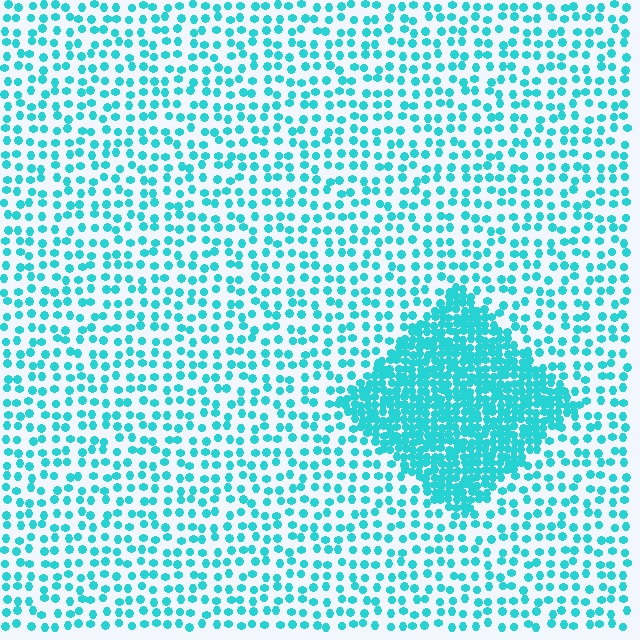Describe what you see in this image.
The image contains small cyan elements arranged at two different densities. A diamond-shaped region is visible where the elements are more densely packed than the surrounding area.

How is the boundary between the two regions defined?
The boundary is defined by a change in element density (approximately 2.9x ratio). All elements are the same color, size, and shape.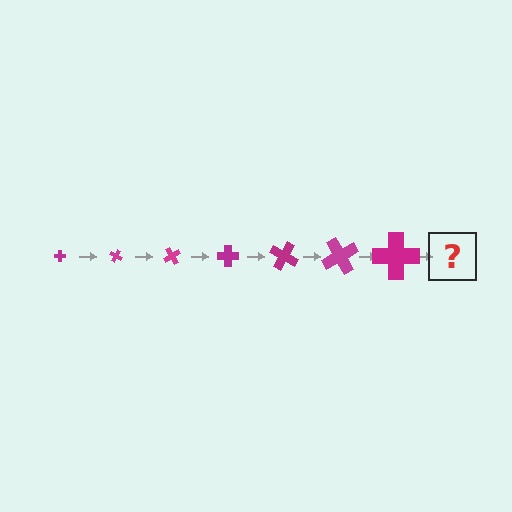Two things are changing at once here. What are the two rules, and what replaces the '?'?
The two rules are that the cross grows larger each step and it rotates 30 degrees each step. The '?' should be a cross, larger than the previous one and rotated 210 degrees from the start.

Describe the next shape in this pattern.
It should be a cross, larger than the previous one and rotated 210 degrees from the start.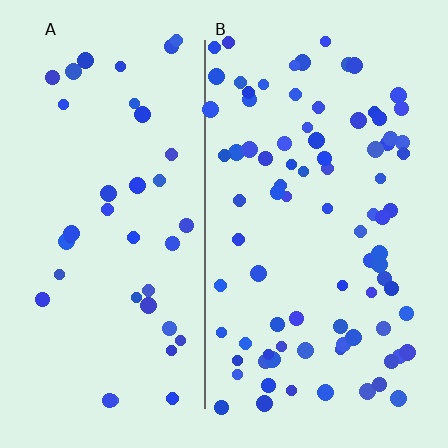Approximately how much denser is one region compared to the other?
Approximately 2.2× — region B over region A.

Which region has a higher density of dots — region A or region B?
B (the right).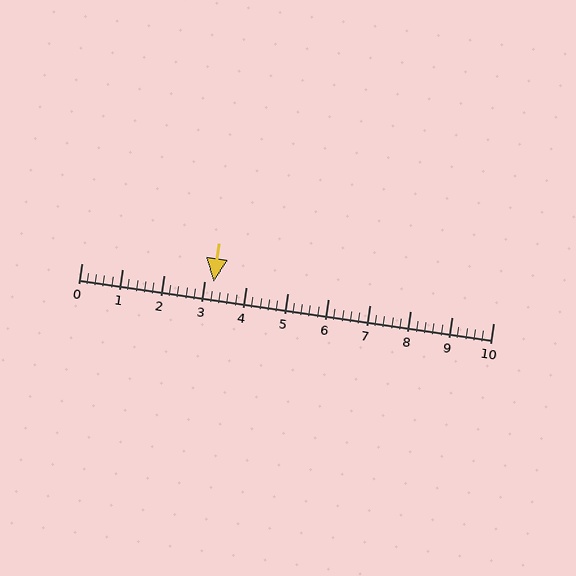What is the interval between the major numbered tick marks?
The major tick marks are spaced 1 units apart.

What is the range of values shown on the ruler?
The ruler shows values from 0 to 10.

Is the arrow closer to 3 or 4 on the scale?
The arrow is closer to 3.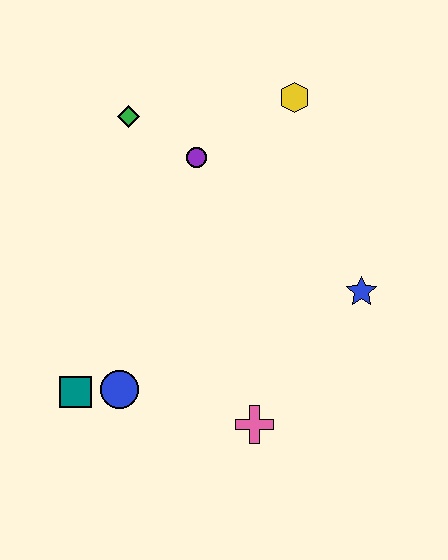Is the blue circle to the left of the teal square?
No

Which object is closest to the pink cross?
The blue circle is closest to the pink cross.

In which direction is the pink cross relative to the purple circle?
The pink cross is below the purple circle.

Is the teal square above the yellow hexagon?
No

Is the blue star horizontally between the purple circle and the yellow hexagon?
No